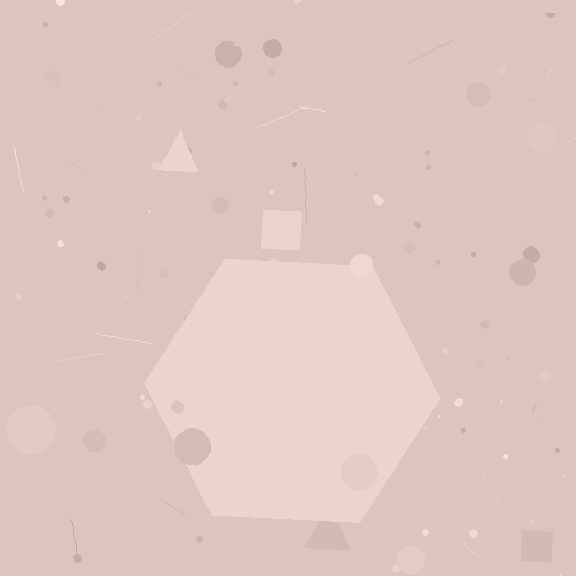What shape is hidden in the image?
A hexagon is hidden in the image.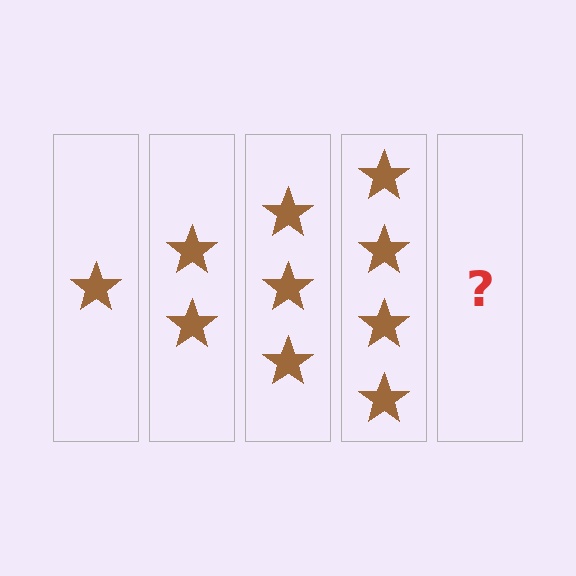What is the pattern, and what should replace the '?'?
The pattern is that each step adds one more star. The '?' should be 5 stars.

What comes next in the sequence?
The next element should be 5 stars.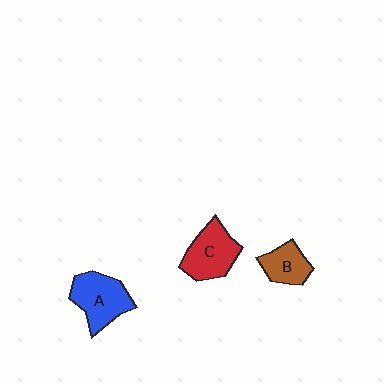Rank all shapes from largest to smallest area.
From largest to smallest: A (blue), C (red), B (brown).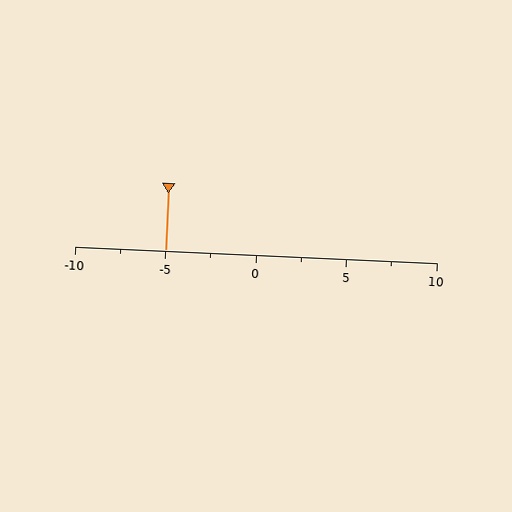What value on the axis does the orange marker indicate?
The marker indicates approximately -5.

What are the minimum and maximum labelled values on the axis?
The axis runs from -10 to 10.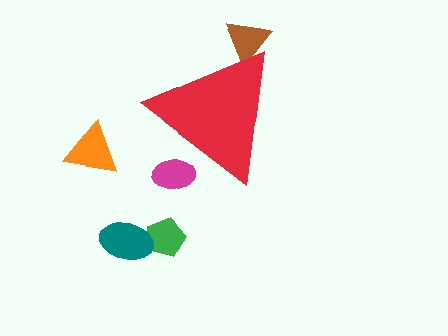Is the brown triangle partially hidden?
Yes, the brown triangle is partially hidden behind the red triangle.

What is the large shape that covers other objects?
A red triangle.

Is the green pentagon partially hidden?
No, the green pentagon is fully visible.